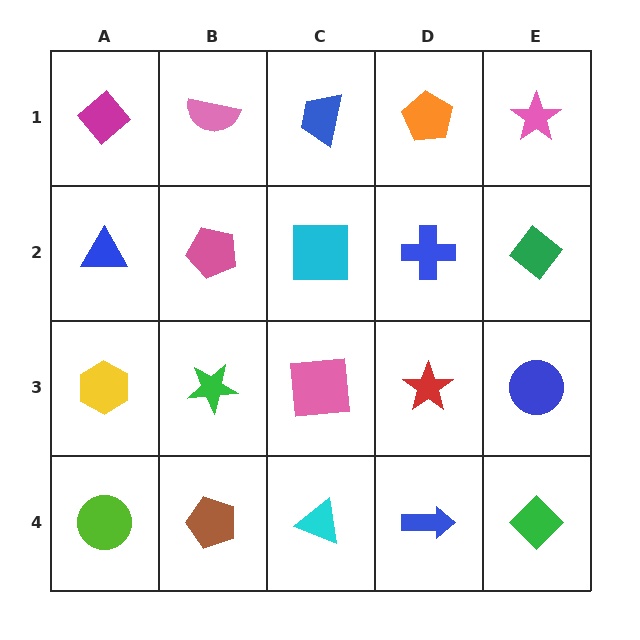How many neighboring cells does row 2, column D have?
4.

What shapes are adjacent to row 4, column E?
A blue circle (row 3, column E), a blue arrow (row 4, column D).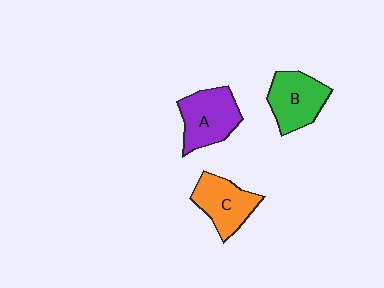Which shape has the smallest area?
Shape C (orange).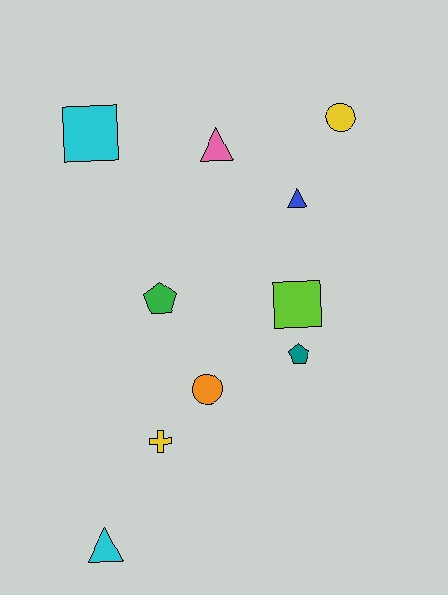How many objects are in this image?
There are 10 objects.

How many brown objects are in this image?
There are no brown objects.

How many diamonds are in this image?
There are no diamonds.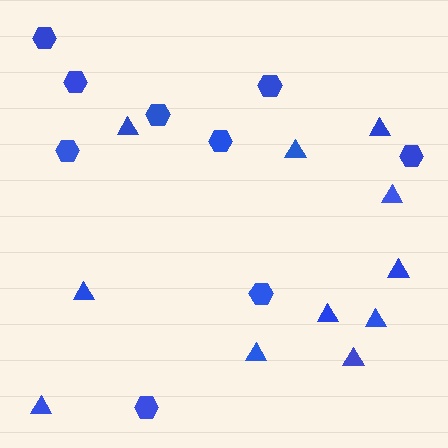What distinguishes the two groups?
There are 2 groups: one group of triangles (11) and one group of hexagons (9).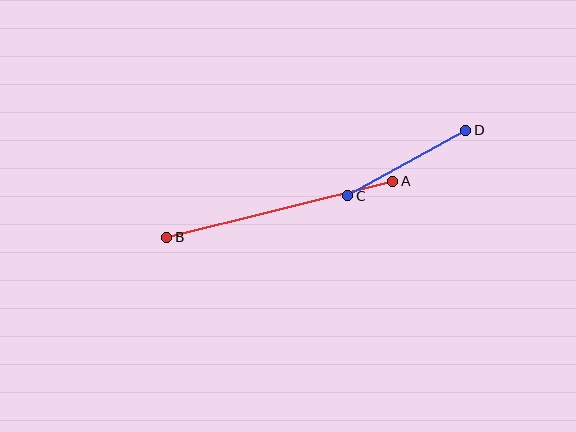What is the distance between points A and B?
The distance is approximately 233 pixels.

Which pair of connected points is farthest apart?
Points A and B are farthest apart.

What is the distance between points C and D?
The distance is approximately 135 pixels.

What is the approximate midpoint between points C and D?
The midpoint is at approximately (407, 163) pixels.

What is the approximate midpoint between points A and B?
The midpoint is at approximately (280, 209) pixels.